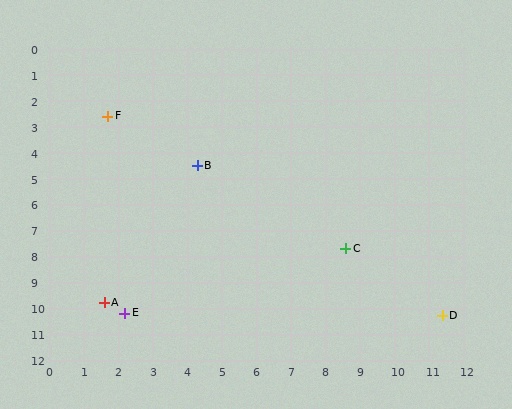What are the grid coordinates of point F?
Point F is at approximately (1.7, 2.6).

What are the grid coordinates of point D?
Point D is at approximately (11.4, 10.3).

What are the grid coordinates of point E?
Point E is at approximately (2.2, 10.2).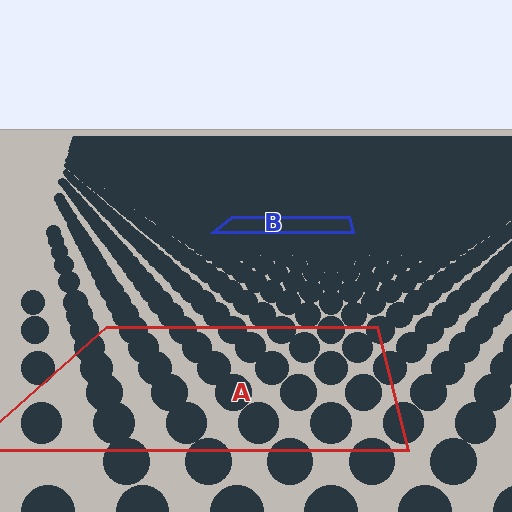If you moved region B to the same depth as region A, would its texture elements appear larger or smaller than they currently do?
They would appear larger. At a closer depth, the same texture elements are projected at a bigger on-screen size.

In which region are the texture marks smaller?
The texture marks are smaller in region B, because it is farther away.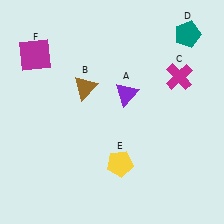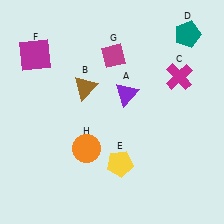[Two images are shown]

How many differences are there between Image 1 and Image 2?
There are 2 differences between the two images.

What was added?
A magenta diamond (G), an orange circle (H) were added in Image 2.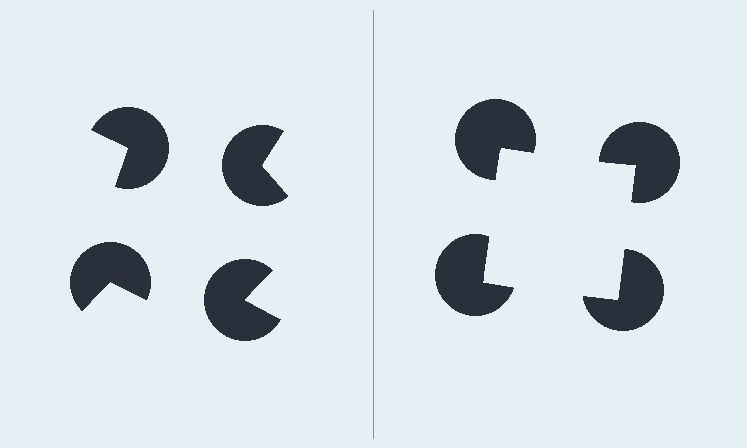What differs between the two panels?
The pac-man discs are positioned identically on both sides; only the wedge orientations differ. On the right they align to a square; on the left they are misaligned.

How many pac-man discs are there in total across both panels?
8 — 4 on each side.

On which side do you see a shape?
An illusory square appears on the right side. On the left side the wedge cuts are rotated, so no coherent shape forms.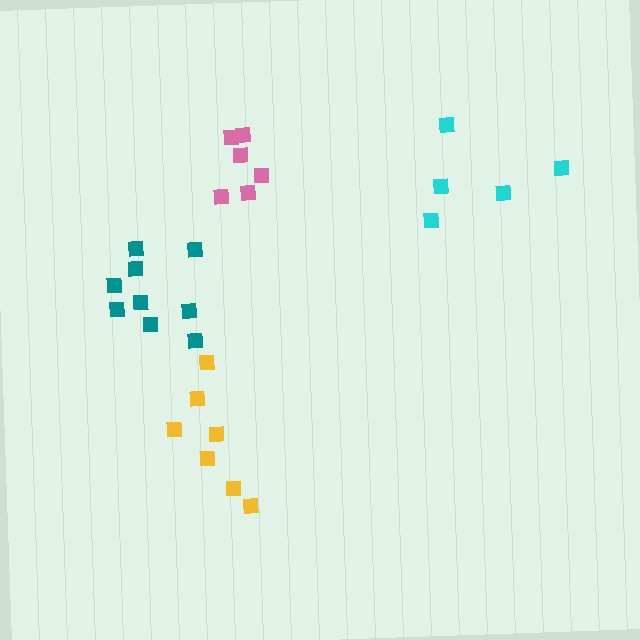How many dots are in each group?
Group 1: 6 dots, Group 2: 7 dots, Group 3: 5 dots, Group 4: 9 dots (27 total).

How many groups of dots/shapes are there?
There are 4 groups.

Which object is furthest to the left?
The teal cluster is leftmost.